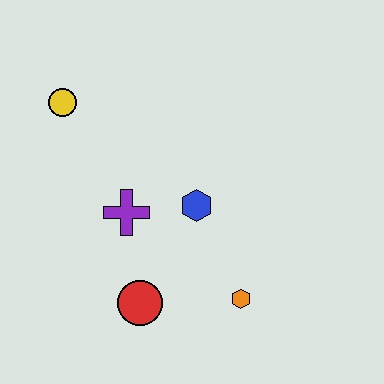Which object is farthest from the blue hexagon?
The yellow circle is farthest from the blue hexagon.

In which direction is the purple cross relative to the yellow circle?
The purple cross is below the yellow circle.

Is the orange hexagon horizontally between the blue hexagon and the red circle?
No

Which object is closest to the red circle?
The purple cross is closest to the red circle.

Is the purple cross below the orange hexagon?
No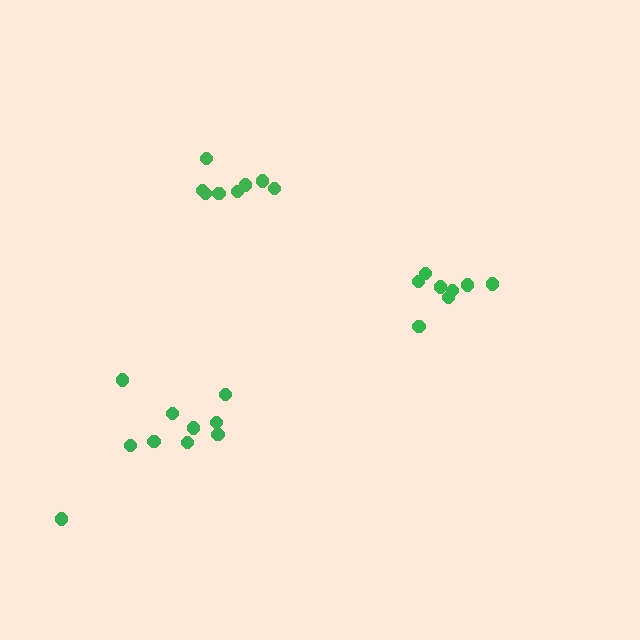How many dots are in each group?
Group 1: 10 dots, Group 2: 8 dots, Group 3: 8 dots (26 total).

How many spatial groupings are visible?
There are 3 spatial groupings.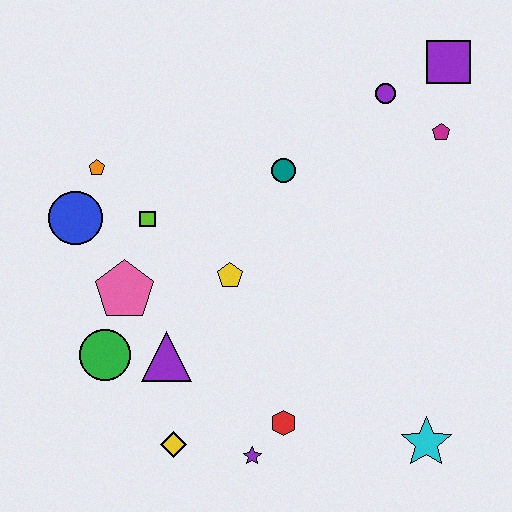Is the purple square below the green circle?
No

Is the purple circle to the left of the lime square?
No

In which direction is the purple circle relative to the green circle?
The purple circle is to the right of the green circle.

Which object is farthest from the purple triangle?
The purple square is farthest from the purple triangle.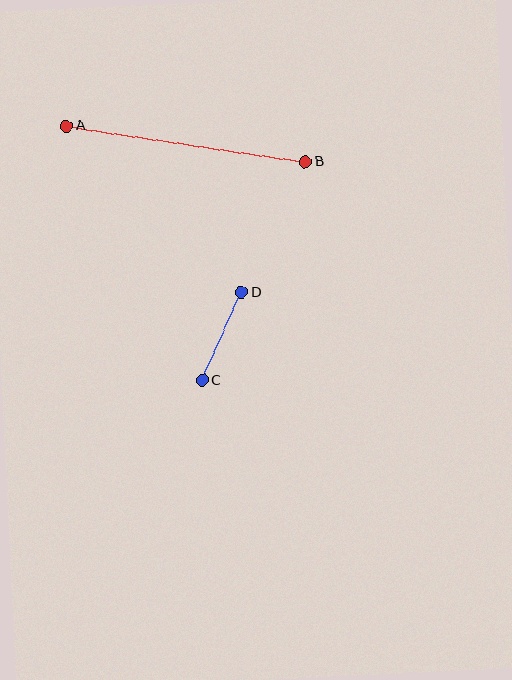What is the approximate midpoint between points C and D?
The midpoint is at approximately (222, 337) pixels.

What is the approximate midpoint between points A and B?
The midpoint is at approximately (186, 144) pixels.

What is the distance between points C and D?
The distance is approximately 96 pixels.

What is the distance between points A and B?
The distance is approximately 242 pixels.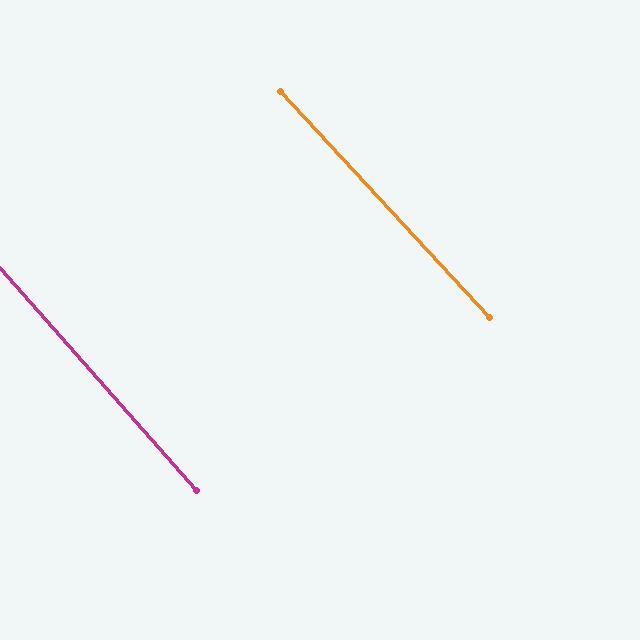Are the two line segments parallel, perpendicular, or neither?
Parallel — their directions differ by only 1.2°.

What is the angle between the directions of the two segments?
Approximately 1 degree.